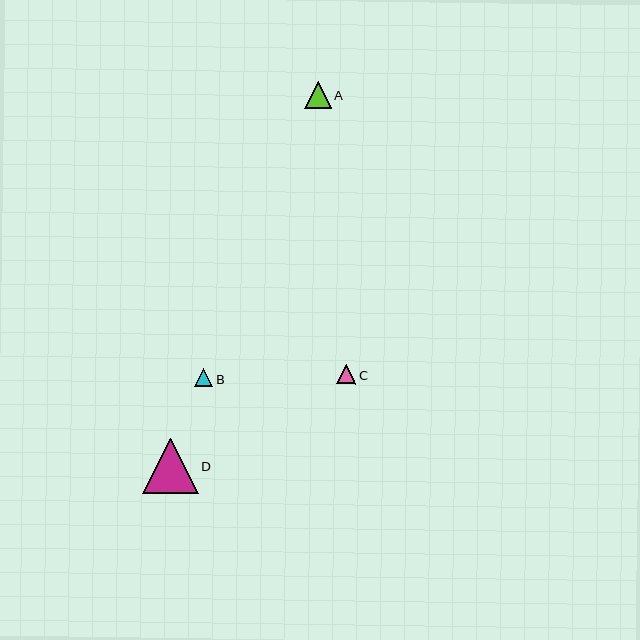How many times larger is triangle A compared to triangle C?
Triangle A is approximately 1.4 times the size of triangle C.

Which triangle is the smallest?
Triangle B is the smallest with a size of approximately 18 pixels.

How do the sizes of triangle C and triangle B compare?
Triangle C and triangle B are approximately the same size.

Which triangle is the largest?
Triangle D is the largest with a size of approximately 56 pixels.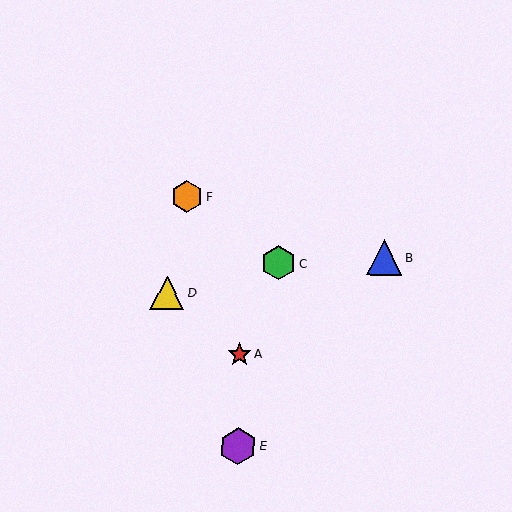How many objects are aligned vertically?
2 objects (A, E) are aligned vertically.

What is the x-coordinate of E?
Object E is at x≈238.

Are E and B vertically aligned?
No, E is at x≈238 and B is at x≈384.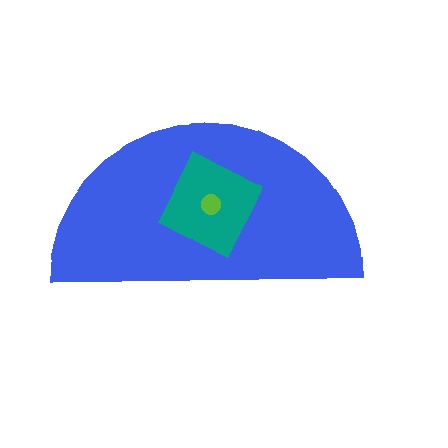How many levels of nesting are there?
3.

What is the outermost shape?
The blue semicircle.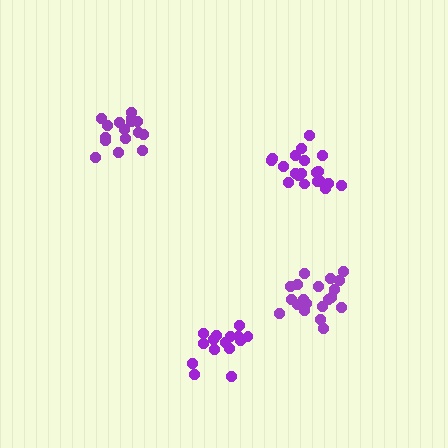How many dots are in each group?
Group 1: 16 dots, Group 2: 20 dots, Group 3: 20 dots, Group 4: 15 dots (71 total).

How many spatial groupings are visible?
There are 4 spatial groupings.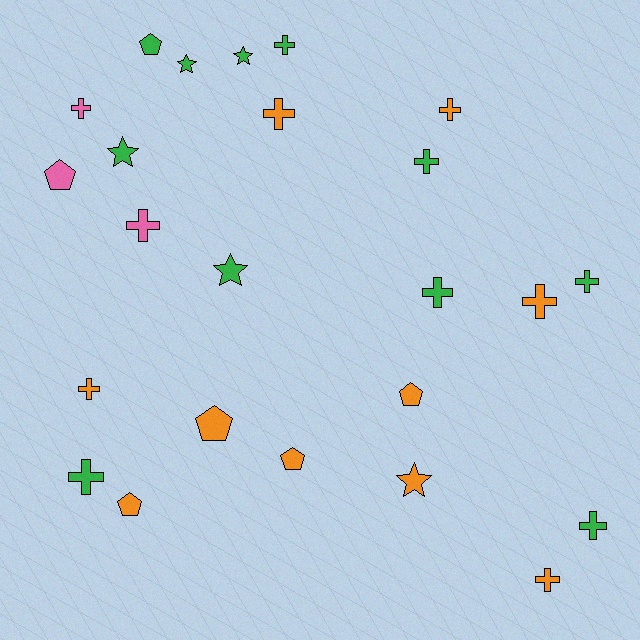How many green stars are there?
There are 4 green stars.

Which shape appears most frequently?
Cross, with 13 objects.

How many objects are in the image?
There are 24 objects.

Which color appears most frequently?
Green, with 11 objects.